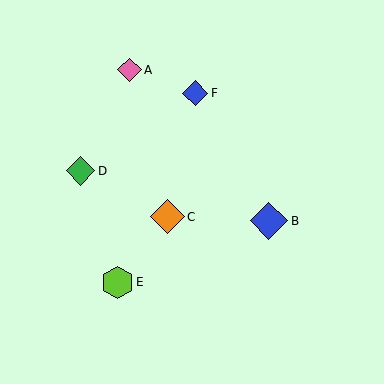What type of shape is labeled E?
Shape E is a lime hexagon.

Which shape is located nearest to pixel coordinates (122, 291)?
The lime hexagon (labeled E) at (117, 282) is nearest to that location.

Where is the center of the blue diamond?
The center of the blue diamond is at (195, 93).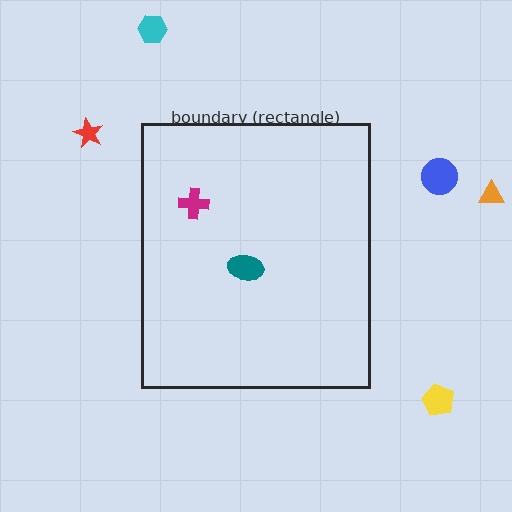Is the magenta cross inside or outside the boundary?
Inside.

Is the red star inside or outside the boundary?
Outside.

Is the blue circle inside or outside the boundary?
Outside.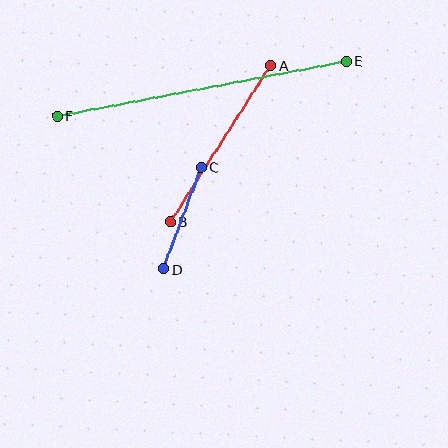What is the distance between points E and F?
The distance is approximately 294 pixels.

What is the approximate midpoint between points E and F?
The midpoint is at approximately (202, 88) pixels.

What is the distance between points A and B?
The distance is approximately 185 pixels.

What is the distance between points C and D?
The distance is approximately 109 pixels.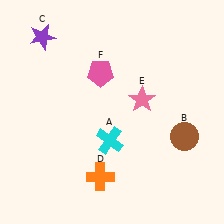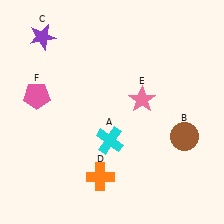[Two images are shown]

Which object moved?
The pink pentagon (F) moved left.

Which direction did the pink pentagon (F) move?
The pink pentagon (F) moved left.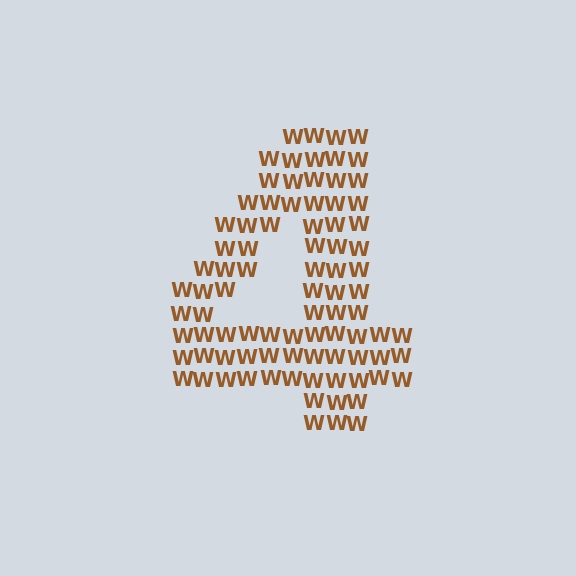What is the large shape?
The large shape is the digit 4.